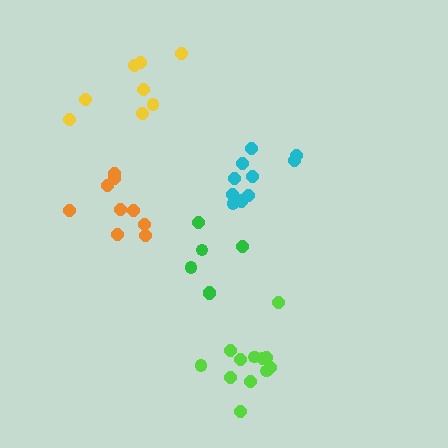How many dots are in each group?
Group 1: 12 dots, Group 2: 11 dots, Group 3: 8 dots, Group 4: 9 dots, Group 5: 6 dots (46 total).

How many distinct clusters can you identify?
There are 5 distinct clusters.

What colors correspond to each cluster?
The clusters are colored: lime, cyan, yellow, orange, green.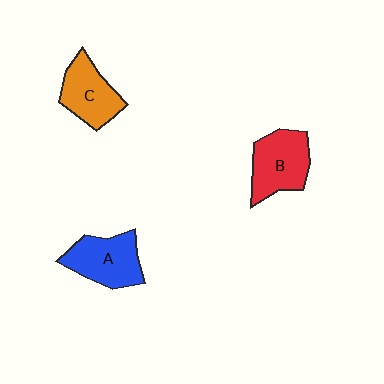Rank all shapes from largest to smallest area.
From largest to smallest: B (red), A (blue), C (orange).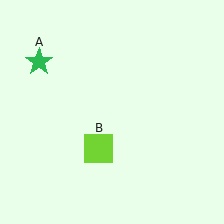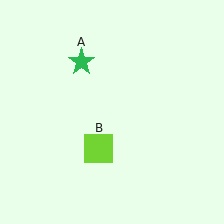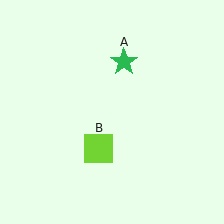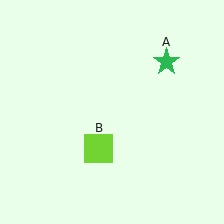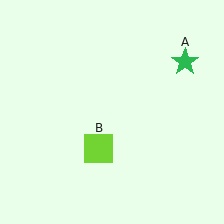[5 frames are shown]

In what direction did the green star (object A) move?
The green star (object A) moved right.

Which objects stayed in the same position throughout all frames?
Lime square (object B) remained stationary.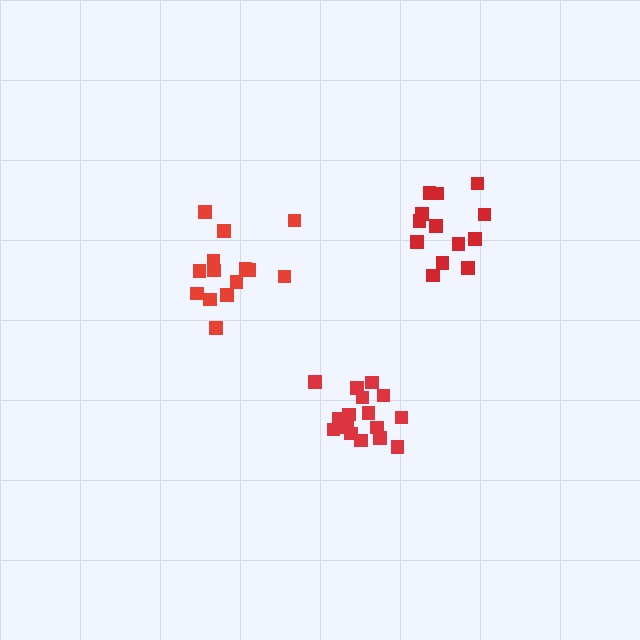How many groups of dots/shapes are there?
There are 3 groups.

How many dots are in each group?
Group 1: 14 dots, Group 2: 13 dots, Group 3: 16 dots (43 total).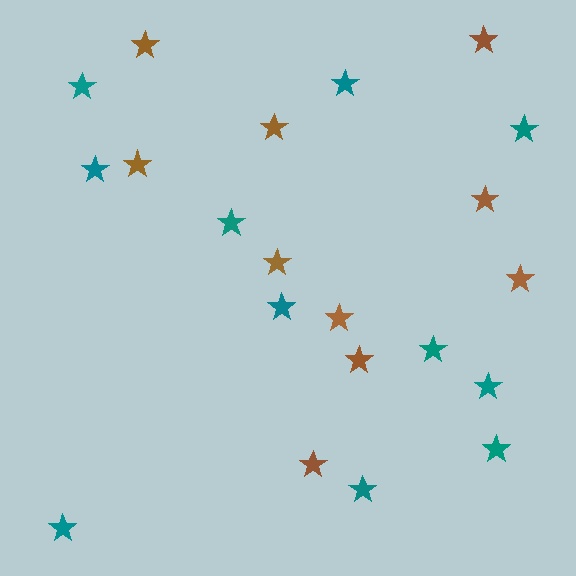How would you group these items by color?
There are 2 groups: one group of brown stars (10) and one group of teal stars (11).